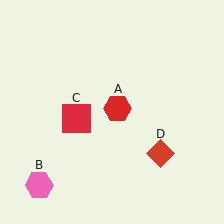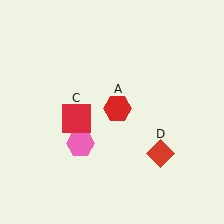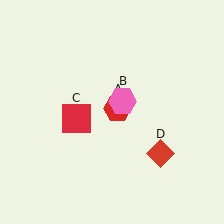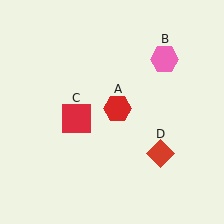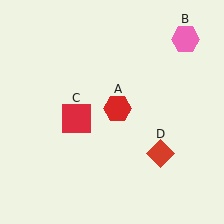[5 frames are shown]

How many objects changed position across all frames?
1 object changed position: pink hexagon (object B).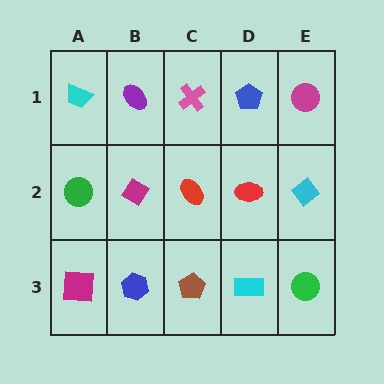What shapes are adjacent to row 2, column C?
A pink cross (row 1, column C), a brown pentagon (row 3, column C), a magenta diamond (row 2, column B), a red ellipse (row 2, column D).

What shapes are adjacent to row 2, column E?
A magenta circle (row 1, column E), a green circle (row 3, column E), a red ellipse (row 2, column D).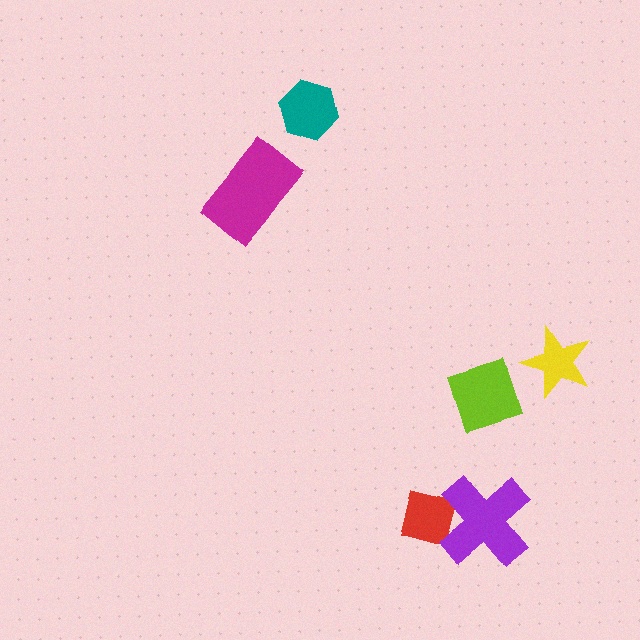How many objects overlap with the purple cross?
1 object overlaps with the purple cross.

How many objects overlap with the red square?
1 object overlaps with the red square.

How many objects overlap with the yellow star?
0 objects overlap with the yellow star.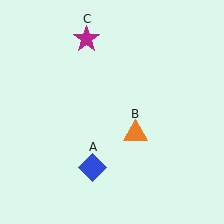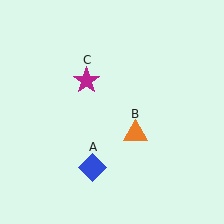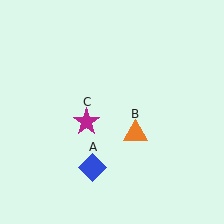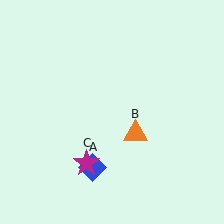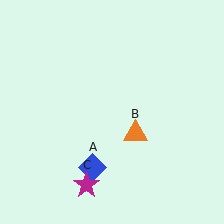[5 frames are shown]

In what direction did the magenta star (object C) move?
The magenta star (object C) moved down.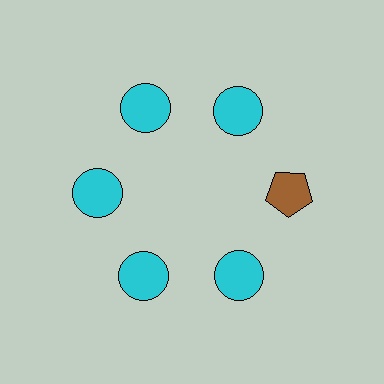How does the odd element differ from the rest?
It differs in both color (brown instead of cyan) and shape (pentagon instead of circle).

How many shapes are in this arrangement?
There are 6 shapes arranged in a ring pattern.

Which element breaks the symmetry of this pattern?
The brown pentagon at roughly the 3 o'clock position breaks the symmetry. All other shapes are cyan circles.